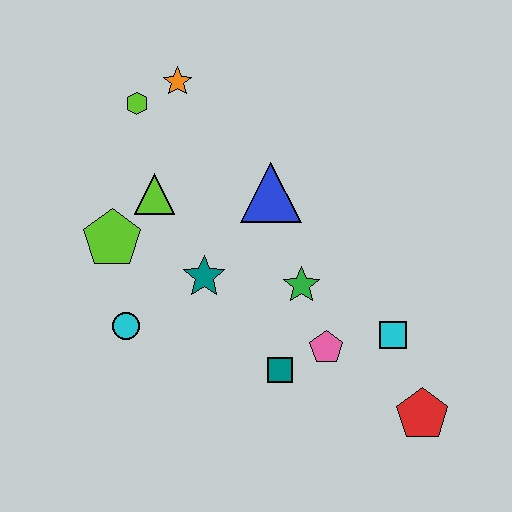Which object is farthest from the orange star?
The red pentagon is farthest from the orange star.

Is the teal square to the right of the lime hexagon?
Yes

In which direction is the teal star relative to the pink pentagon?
The teal star is to the left of the pink pentagon.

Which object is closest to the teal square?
The pink pentagon is closest to the teal square.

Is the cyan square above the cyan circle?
No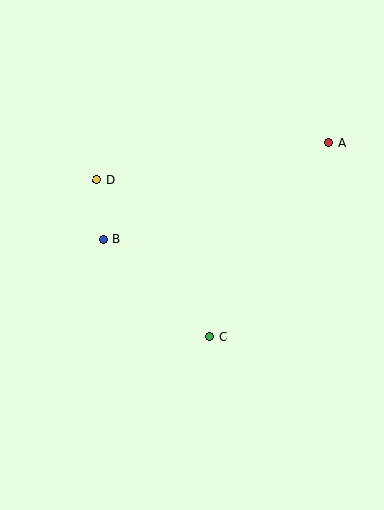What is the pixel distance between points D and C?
The distance between D and C is 193 pixels.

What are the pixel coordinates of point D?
Point D is at (97, 180).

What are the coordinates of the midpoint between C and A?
The midpoint between C and A is at (269, 240).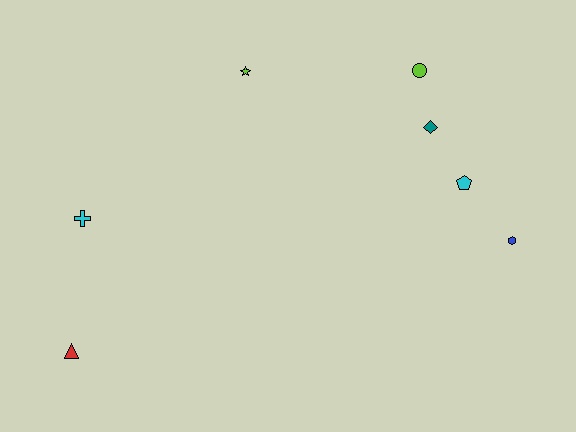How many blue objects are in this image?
There is 1 blue object.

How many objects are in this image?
There are 7 objects.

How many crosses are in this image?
There is 1 cross.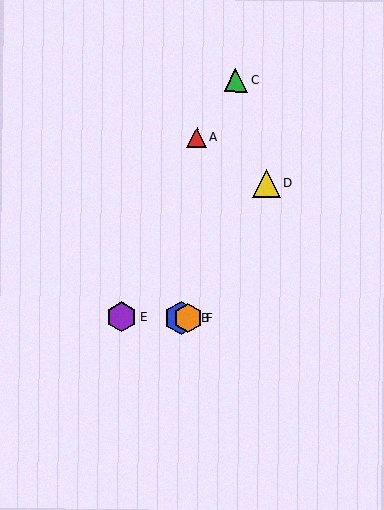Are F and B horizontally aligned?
Yes, both are at y≈318.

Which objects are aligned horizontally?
Objects B, E, F are aligned horizontally.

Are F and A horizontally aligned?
No, F is at y≈318 and A is at y≈137.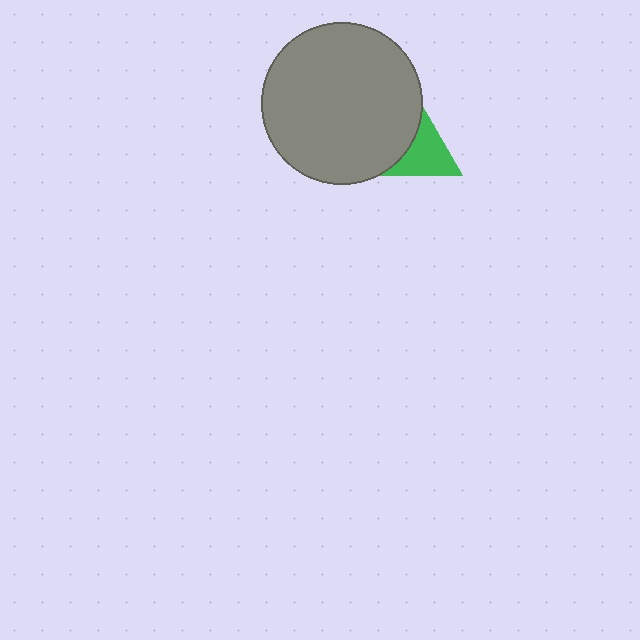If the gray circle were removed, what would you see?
You would see the complete green triangle.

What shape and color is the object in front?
The object in front is a gray circle.